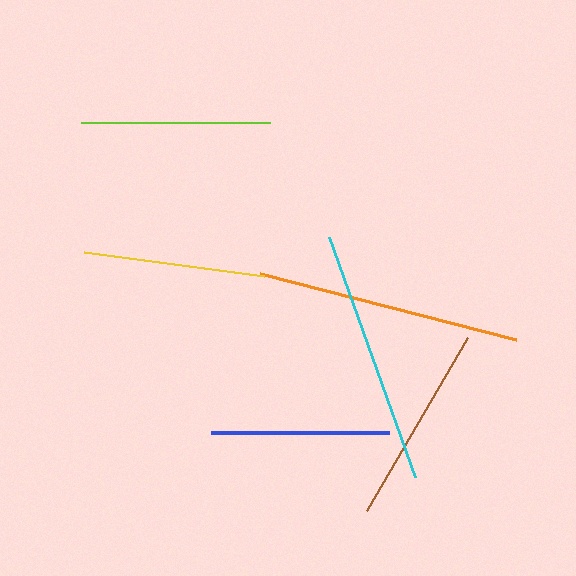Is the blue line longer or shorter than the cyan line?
The cyan line is longer than the blue line.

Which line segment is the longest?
The orange line is the longest at approximately 265 pixels.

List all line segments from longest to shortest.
From longest to shortest: orange, cyan, brown, lime, yellow, blue.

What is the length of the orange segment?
The orange segment is approximately 265 pixels long.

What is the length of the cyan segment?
The cyan segment is approximately 255 pixels long.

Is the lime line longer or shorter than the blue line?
The lime line is longer than the blue line.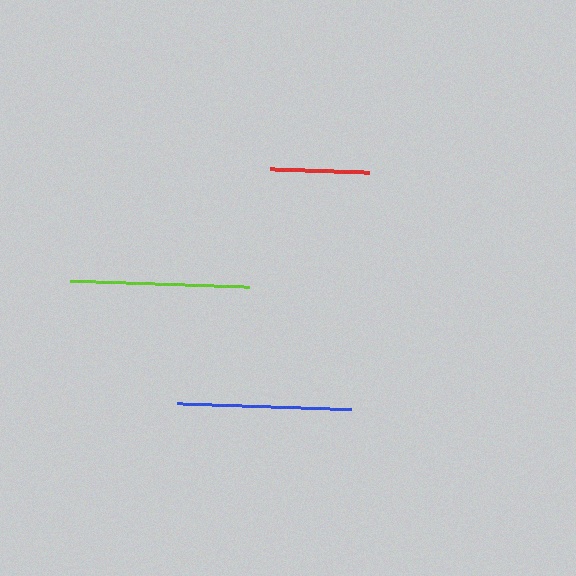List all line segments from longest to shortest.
From longest to shortest: lime, blue, red.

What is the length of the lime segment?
The lime segment is approximately 179 pixels long.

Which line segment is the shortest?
The red line is the shortest at approximately 99 pixels.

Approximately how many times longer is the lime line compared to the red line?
The lime line is approximately 1.8 times the length of the red line.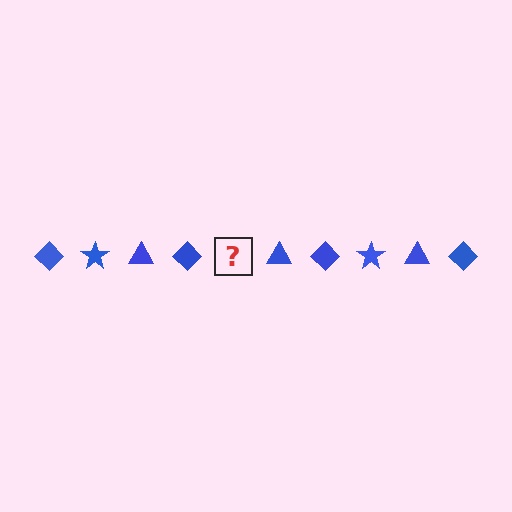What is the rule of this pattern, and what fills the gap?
The rule is that the pattern cycles through diamond, star, triangle shapes in blue. The gap should be filled with a blue star.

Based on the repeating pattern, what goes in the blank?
The blank should be a blue star.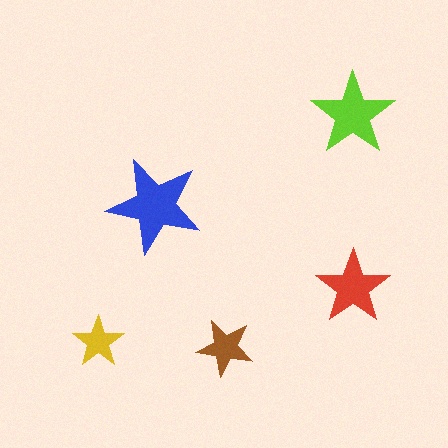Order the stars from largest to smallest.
the blue one, the lime one, the red one, the brown one, the yellow one.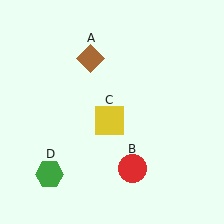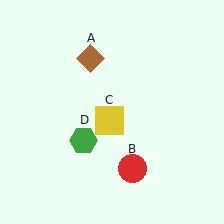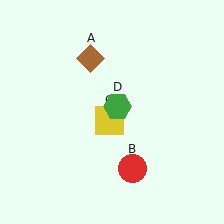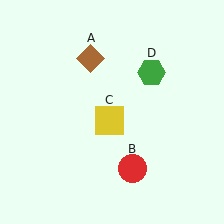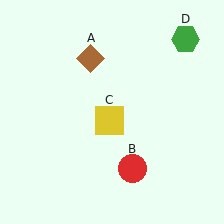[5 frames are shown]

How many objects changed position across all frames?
1 object changed position: green hexagon (object D).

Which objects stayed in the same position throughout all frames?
Brown diamond (object A) and red circle (object B) and yellow square (object C) remained stationary.